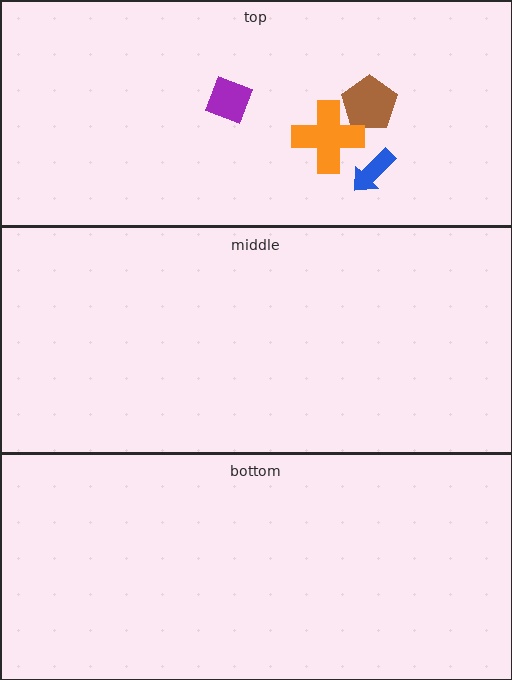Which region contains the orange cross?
The top region.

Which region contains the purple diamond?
The top region.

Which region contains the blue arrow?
The top region.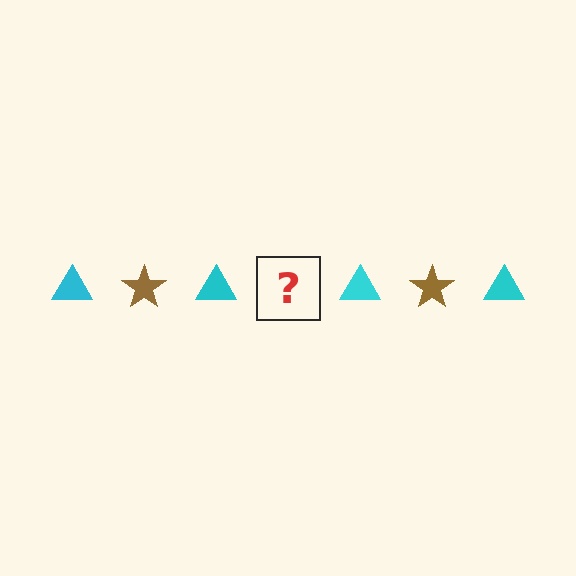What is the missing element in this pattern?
The missing element is a brown star.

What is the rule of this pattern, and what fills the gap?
The rule is that the pattern alternates between cyan triangle and brown star. The gap should be filled with a brown star.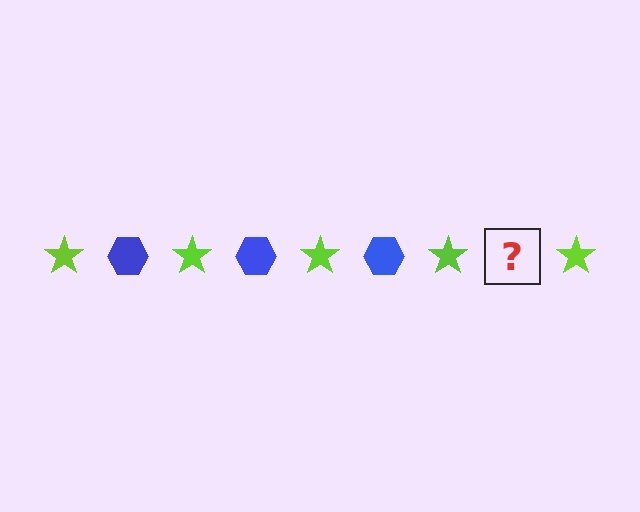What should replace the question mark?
The question mark should be replaced with a blue hexagon.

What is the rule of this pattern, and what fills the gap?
The rule is that the pattern alternates between lime star and blue hexagon. The gap should be filled with a blue hexagon.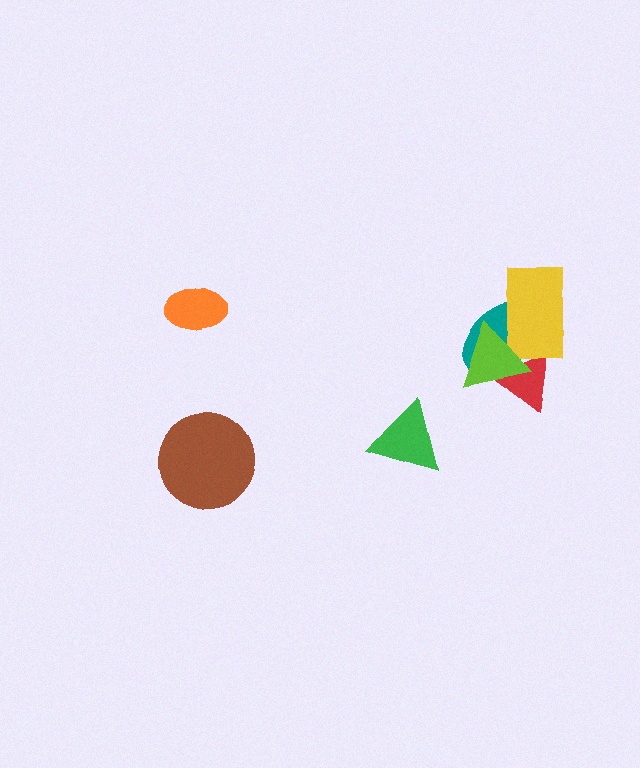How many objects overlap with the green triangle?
0 objects overlap with the green triangle.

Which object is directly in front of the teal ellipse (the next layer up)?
The yellow rectangle is directly in front of the teal ellipse.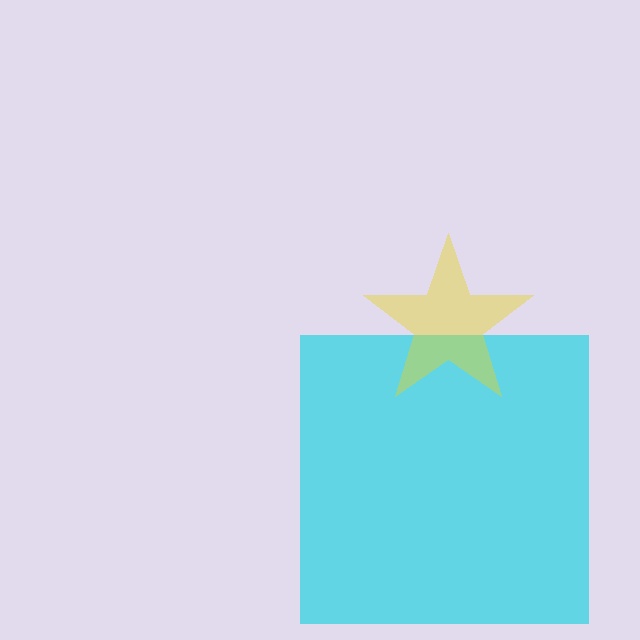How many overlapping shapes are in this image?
There are 2 overlapping shapes in the image.